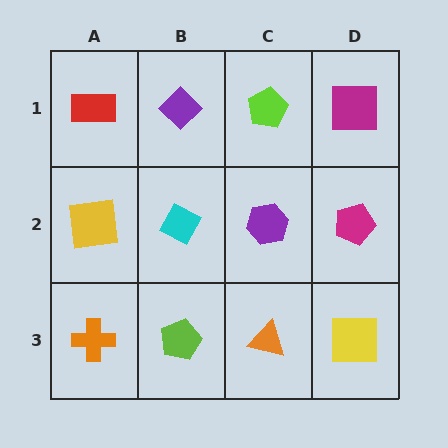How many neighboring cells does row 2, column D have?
3.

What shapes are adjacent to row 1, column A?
A yellow square (row 2, column A), a purple diamond (row 1, column B).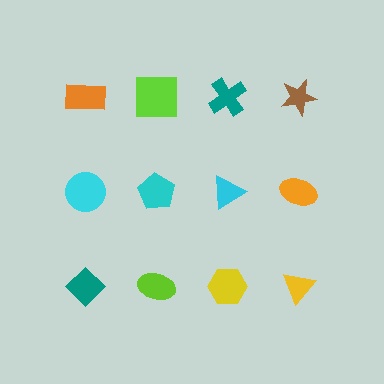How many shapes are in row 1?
4 shapes.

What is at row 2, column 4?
An orange ellipse.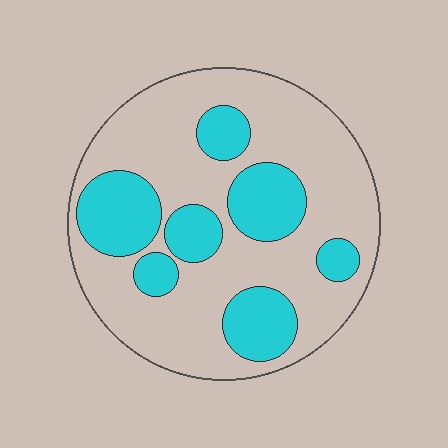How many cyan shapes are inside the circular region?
7.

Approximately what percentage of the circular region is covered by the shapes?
Approximately 30%.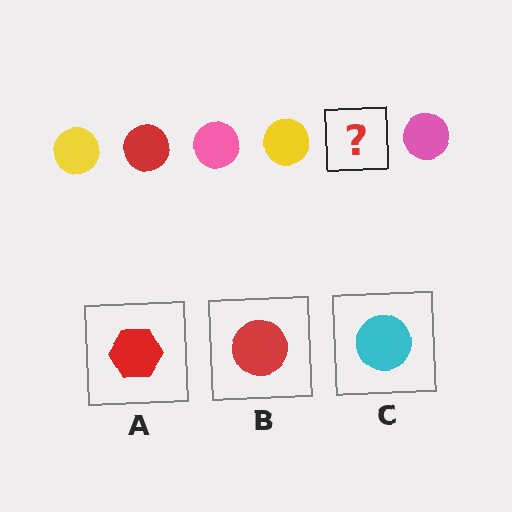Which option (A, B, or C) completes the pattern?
B.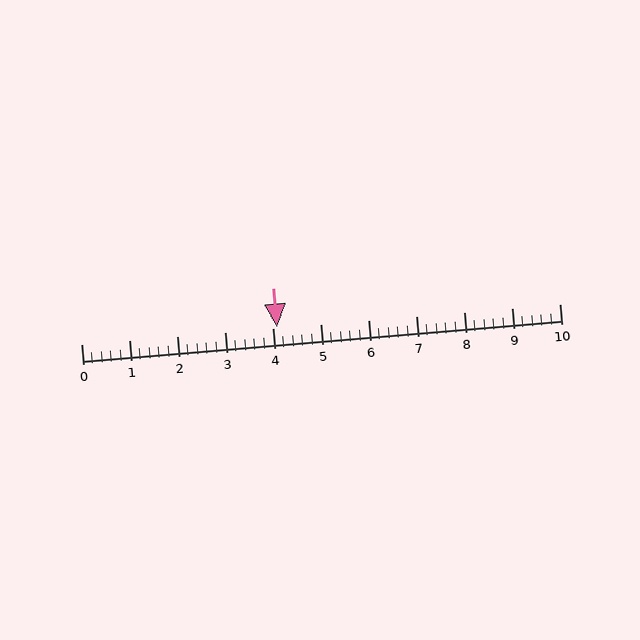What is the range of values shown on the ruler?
The ruler shows values from 0 to 10.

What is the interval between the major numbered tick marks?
The major tick marks are spaced 1 units apart.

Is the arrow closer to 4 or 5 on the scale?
The arrow is closer to 4.